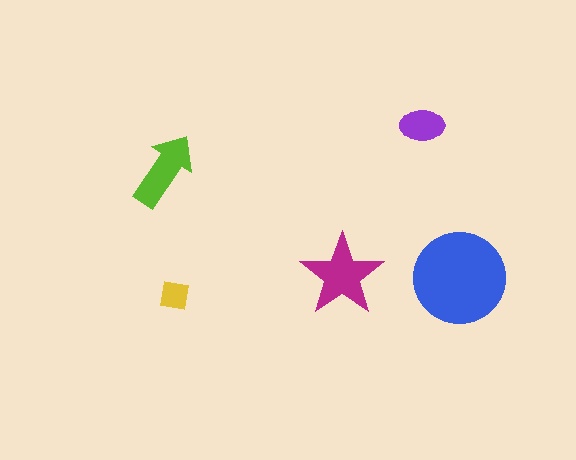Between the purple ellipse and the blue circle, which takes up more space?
The blue circle.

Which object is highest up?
The purple ellipse is topmost.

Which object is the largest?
The blue circle.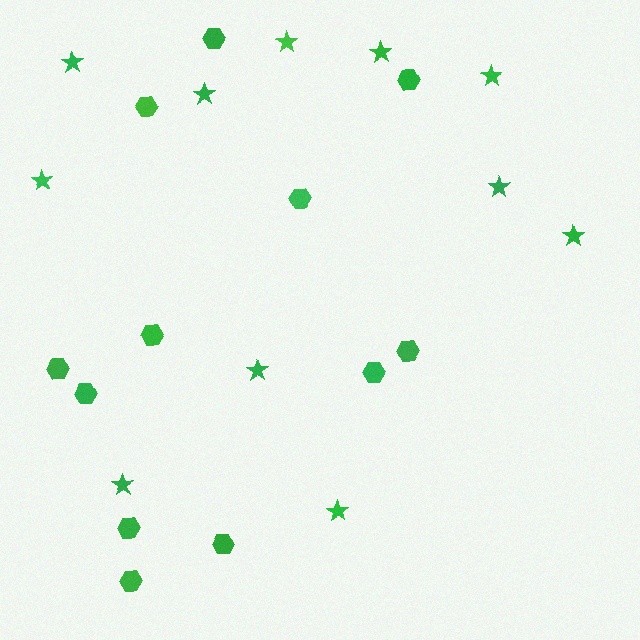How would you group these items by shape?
There are 2 groups: one group of stars (11) and one group of hexagons (12).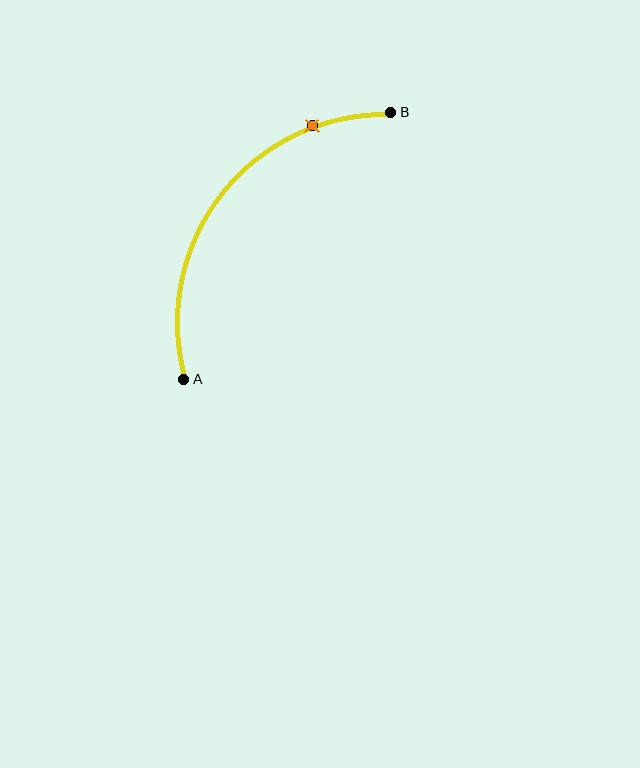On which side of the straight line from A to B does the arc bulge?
The arc bulges above and to the left of the straight line connecting A and B.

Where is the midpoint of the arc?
The arc midpoint is the point on the curve farthest from the straight line joining A and B. It sits above and to the left of that line.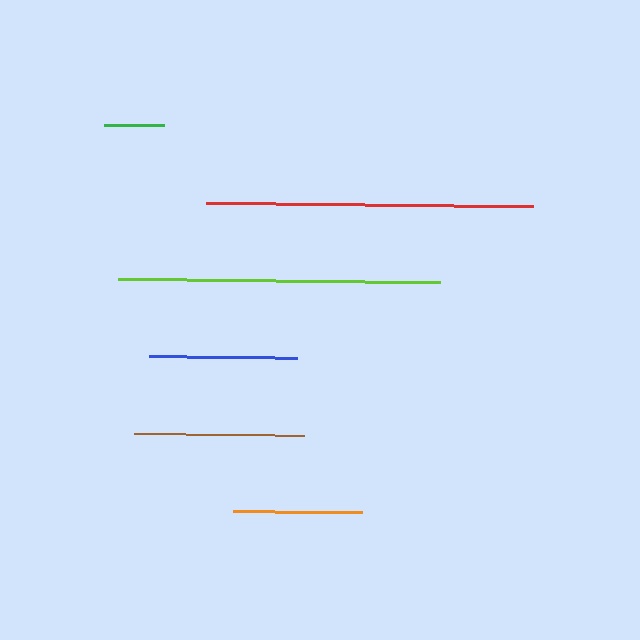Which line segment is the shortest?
The green line is the shortest at approximately 61 pixels.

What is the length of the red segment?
The red segment is approximately 326 pixels long.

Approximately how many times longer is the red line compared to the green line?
The red line is approximately 5.4 times the length of the green line.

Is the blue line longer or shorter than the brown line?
The brown line is longer than the blue line.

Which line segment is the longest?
The red line is the longest at approximately 326 pixels.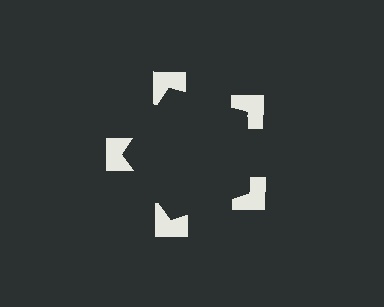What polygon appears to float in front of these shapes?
An illusory pentagon — its edges are inferred from the aligned wedge cuts in the notched squares, not physically drawn.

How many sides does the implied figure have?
5 sides.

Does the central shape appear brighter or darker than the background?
It typically appears slightly darker than the background, even though no actual brightness change is drawn.